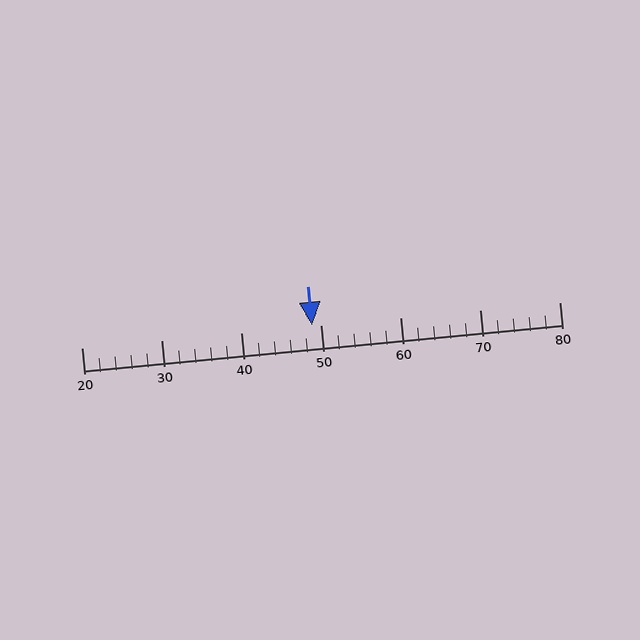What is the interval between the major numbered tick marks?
The major tick marks are spaced 10 units apart.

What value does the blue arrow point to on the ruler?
The blue arrow points to approximately 49.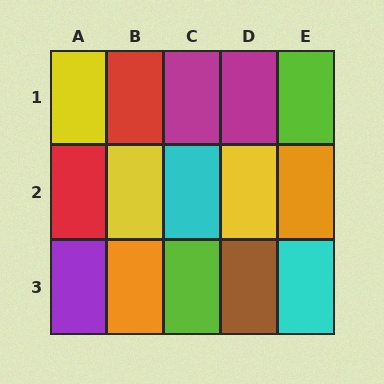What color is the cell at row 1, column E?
Lime.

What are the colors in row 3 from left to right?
Purple, orange, lime, brown, cyan.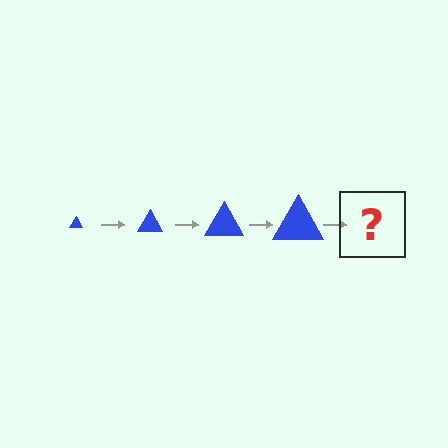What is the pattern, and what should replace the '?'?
The pattern is that the triangle gets progressively larger each step. The '?' should be a blue triangle, larger than the previous one.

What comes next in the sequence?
The next element should be a blue triangle, larger than the previous one.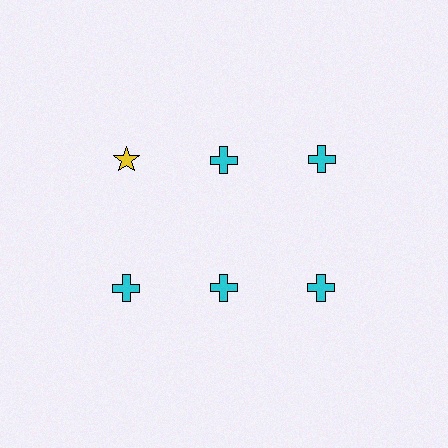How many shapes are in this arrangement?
There are 6 shapes arranged in a grid pattern.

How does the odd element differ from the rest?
It differs in both color (yellow instead of cyan) and shape (star instead of cross).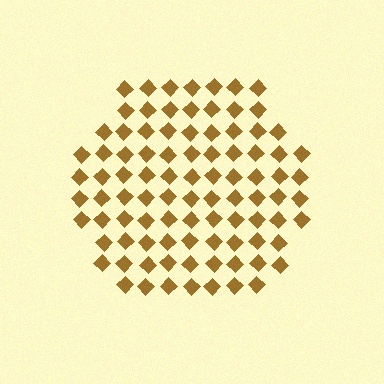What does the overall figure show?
The overall figure shows a hexagon.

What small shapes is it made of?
It is made of small diamonds.